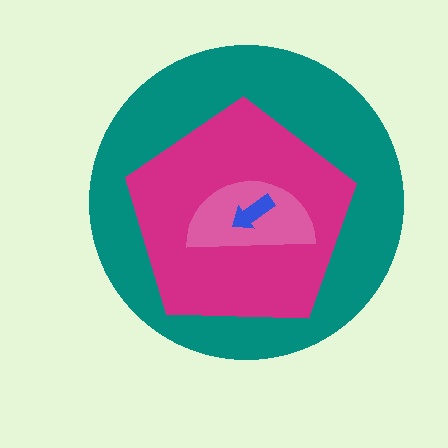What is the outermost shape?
The teal circle.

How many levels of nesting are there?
4.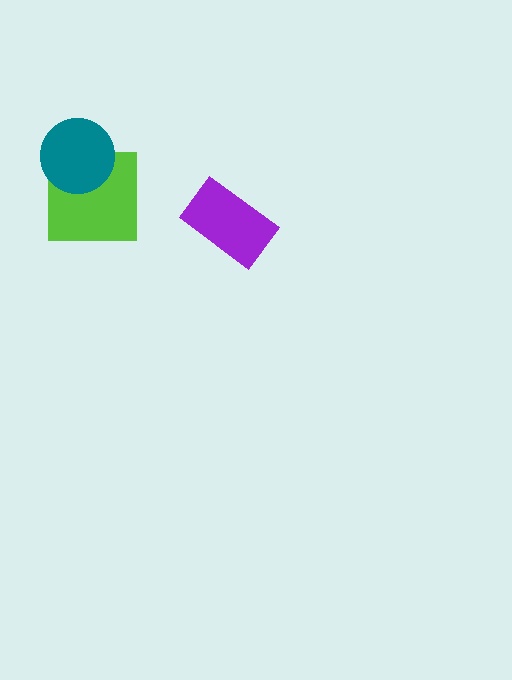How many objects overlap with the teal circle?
1 object overlaps with the teal circle.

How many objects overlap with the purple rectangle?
0 objects overlap with the purple rectangle.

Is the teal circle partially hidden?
No, no other shape covers it.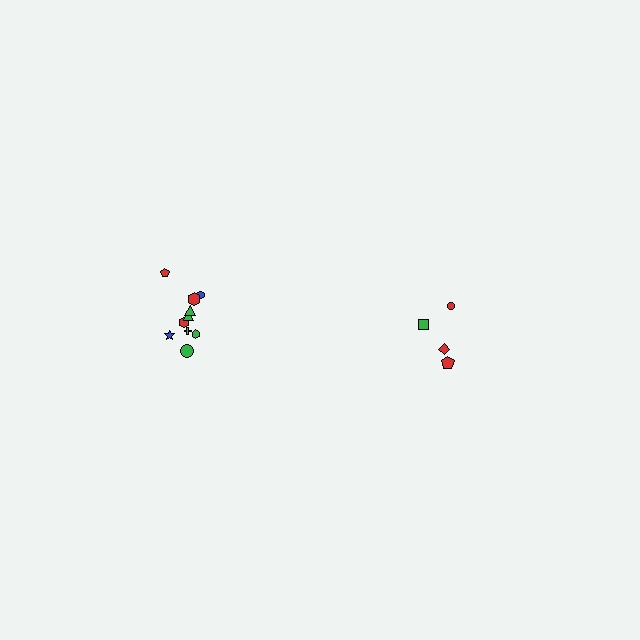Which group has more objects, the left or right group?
The left group.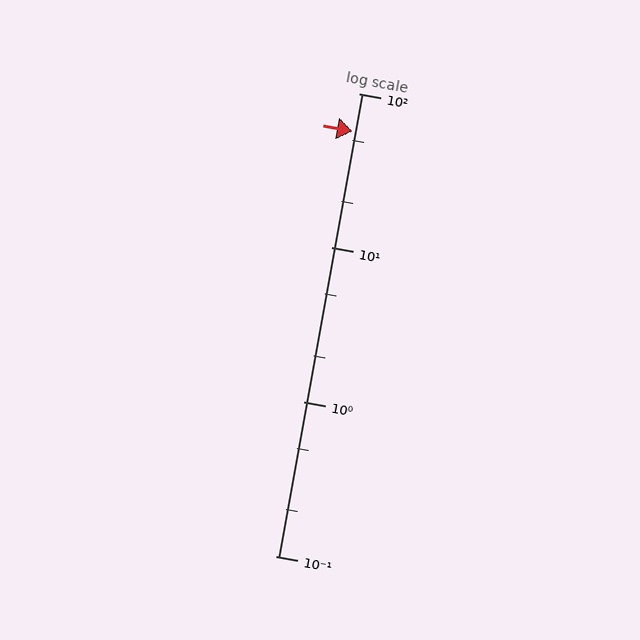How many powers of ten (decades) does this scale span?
The scale spans 3 decades, from 0.1 to 100.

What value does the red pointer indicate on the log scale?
The pointer indicates approximately 57.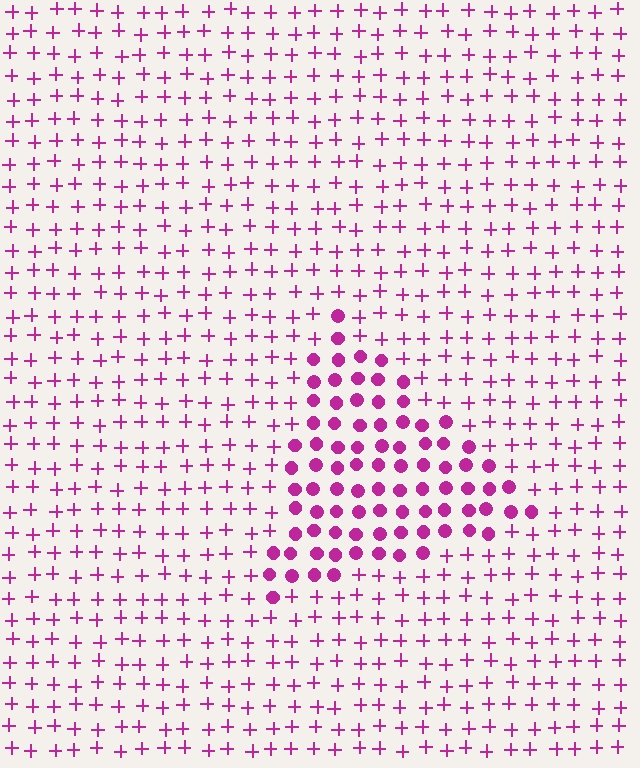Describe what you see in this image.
The image is filled with small magenta elements arranged in a uniform grid. A triangle-shaped region contains circles, while the surrounding area contains plus signs. The boundary is defined purely by the change in element shape.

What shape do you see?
I see a triangle.